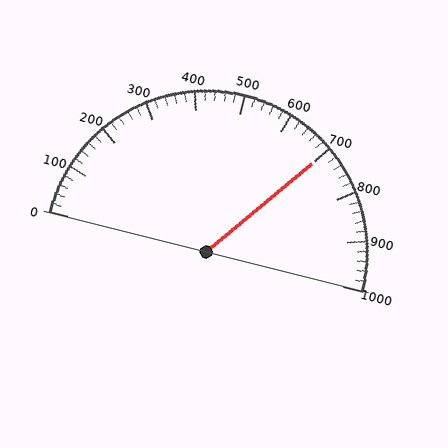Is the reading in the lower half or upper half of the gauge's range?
The reading is in the upper half of the range (0 to 1000).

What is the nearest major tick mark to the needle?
The nearest major tick mark is 700.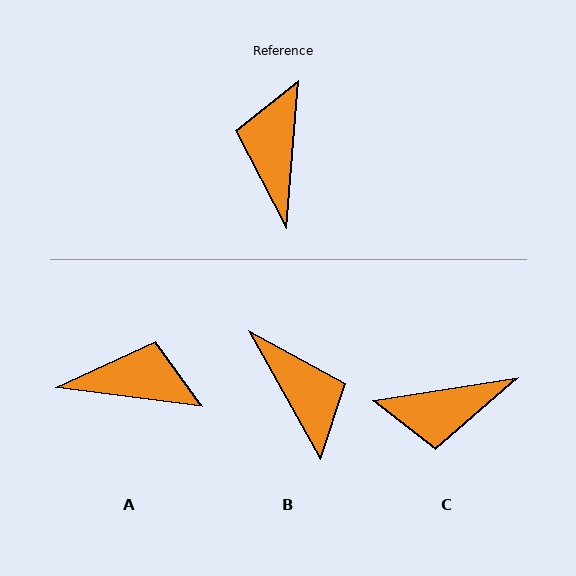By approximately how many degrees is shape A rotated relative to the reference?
Approximately 93 degrees clockwise.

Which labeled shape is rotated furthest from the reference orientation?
B, about 146 degrees away.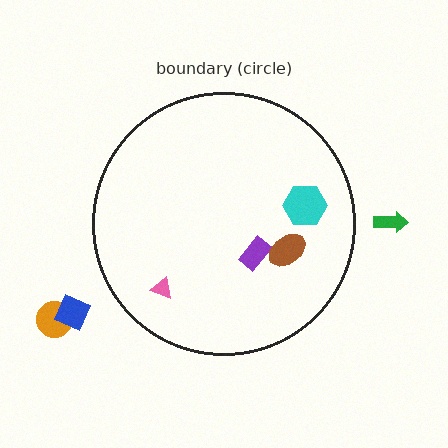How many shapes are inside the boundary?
4 inside, 3 outside.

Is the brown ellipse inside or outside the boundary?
Inside.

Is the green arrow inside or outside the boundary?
Outside.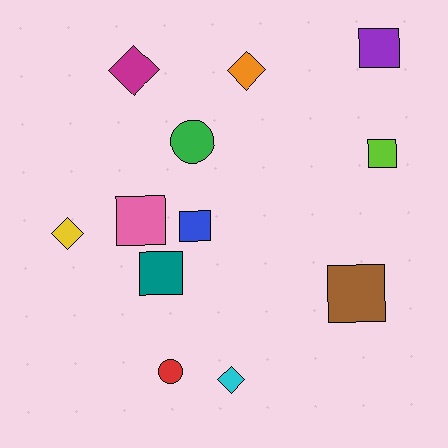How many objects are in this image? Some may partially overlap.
There are 12 objects.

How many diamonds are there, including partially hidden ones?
There are 4 diamonds.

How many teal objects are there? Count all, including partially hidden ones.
There is 1 teal object.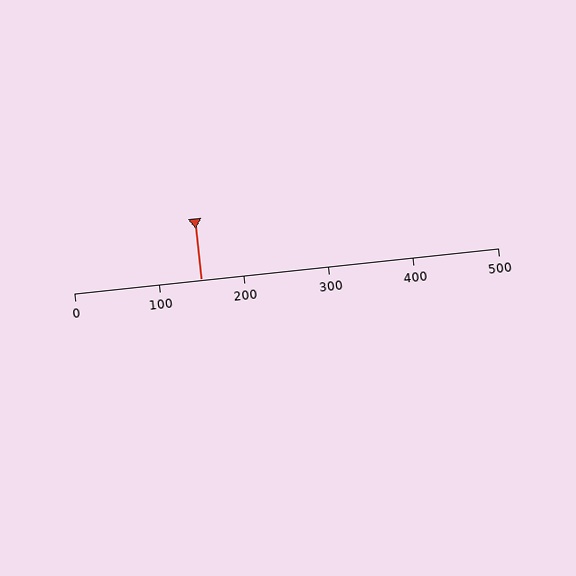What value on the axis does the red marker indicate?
The marker indicates approximately 150.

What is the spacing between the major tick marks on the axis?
The major ticks are spaced 100 apart.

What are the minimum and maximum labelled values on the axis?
The axis runs from 0 to 500.